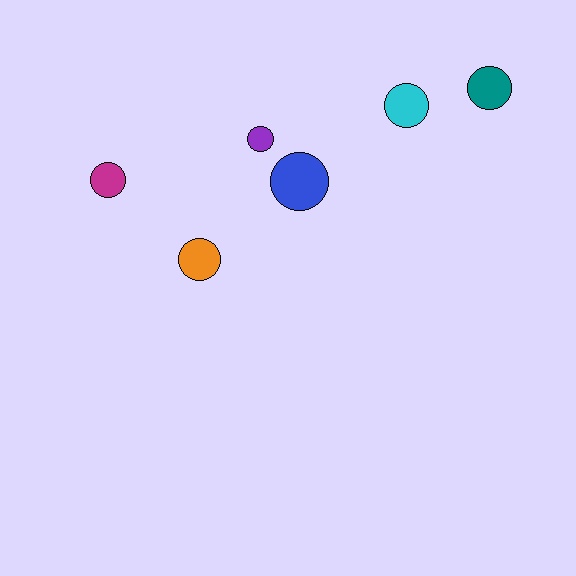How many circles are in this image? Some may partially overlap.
There are 6 circles.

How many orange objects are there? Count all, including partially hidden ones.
There is 1 orange object.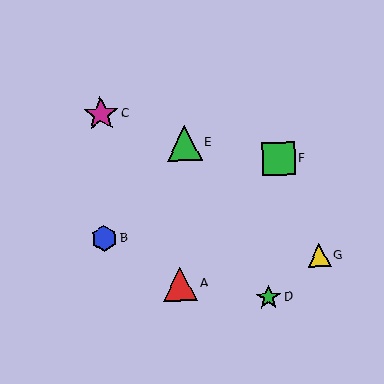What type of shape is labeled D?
Shape D is a green star.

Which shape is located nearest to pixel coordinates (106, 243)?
The blue hexagon (labeled B) at (104, 238) is nearest to that location.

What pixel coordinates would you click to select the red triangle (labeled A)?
Click at (180, 284) to select the red triangle A.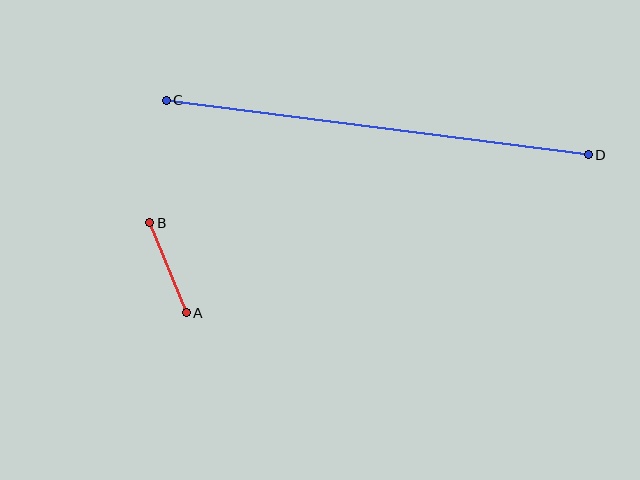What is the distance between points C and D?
The distance is approximately 425 pixels.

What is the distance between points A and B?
The distance is approximately 97 pixels.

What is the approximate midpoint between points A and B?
The midpoint is at approximately (168, 268) pixels.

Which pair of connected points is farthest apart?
Points C and D are farthest apart.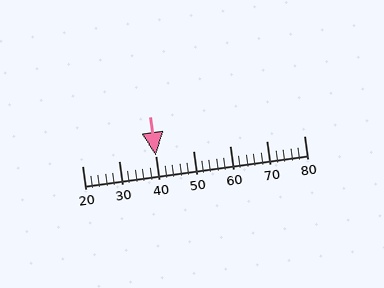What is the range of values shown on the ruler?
The ruler shows values from 20 to 80.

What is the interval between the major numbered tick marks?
The major tick marks are spaced 10 units apart.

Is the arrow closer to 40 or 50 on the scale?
The arrow is closer to 40.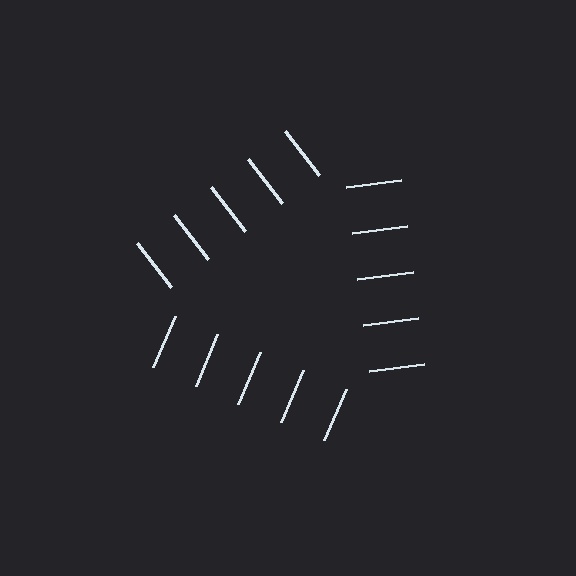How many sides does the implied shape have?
3 sides — the line-ends trace a triangle.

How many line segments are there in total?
15 — 5 along each of the 3 edges.